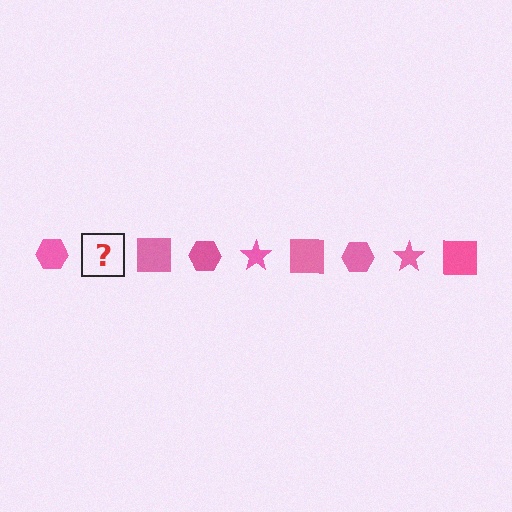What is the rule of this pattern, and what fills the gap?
The rule is that the pattern cycles through hexagon, star, square shapes in pink. The gap should be filled with a pink star.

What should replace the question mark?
The question mark should be replaced with a pink star.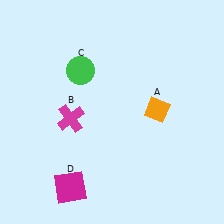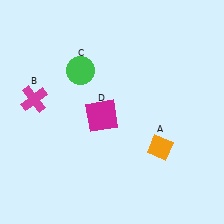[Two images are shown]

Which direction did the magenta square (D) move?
The magenta square (D) moved up.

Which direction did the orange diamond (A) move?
The orange diamond (A) moved down.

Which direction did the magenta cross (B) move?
The magenta cross (B) moved left.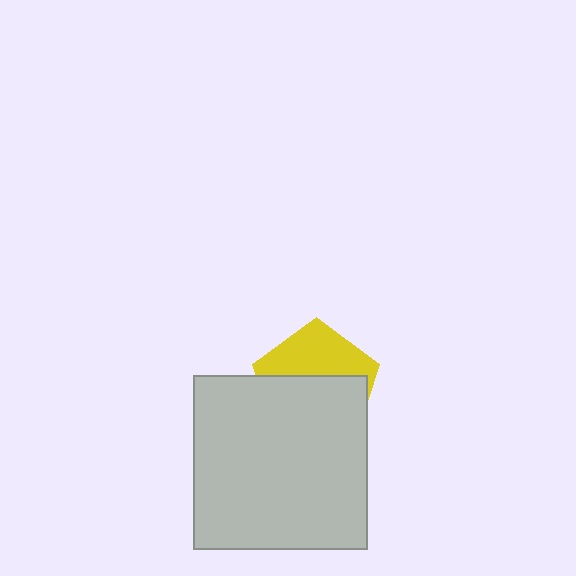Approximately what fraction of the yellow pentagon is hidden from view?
Roughly 58% of the yellow pentagon is hidden behind the light gray square.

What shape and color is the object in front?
The object in front is a light gray square.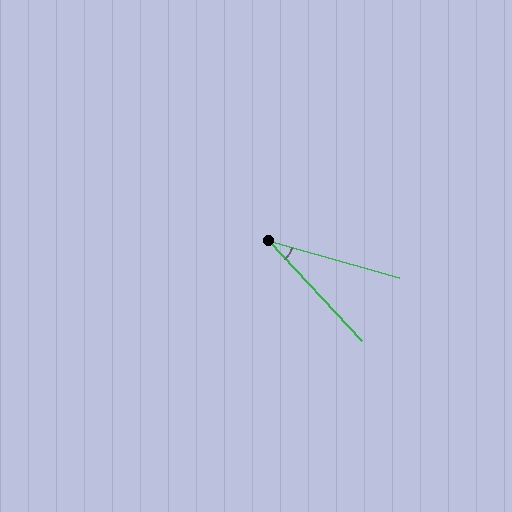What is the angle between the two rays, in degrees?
Approximately 32 degrees.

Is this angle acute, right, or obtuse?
It is acute.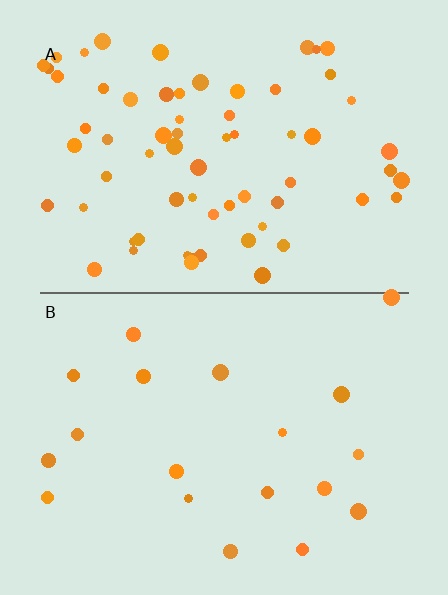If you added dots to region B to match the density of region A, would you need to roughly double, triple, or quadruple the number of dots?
Approximately quadruple.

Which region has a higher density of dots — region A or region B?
A (the top).